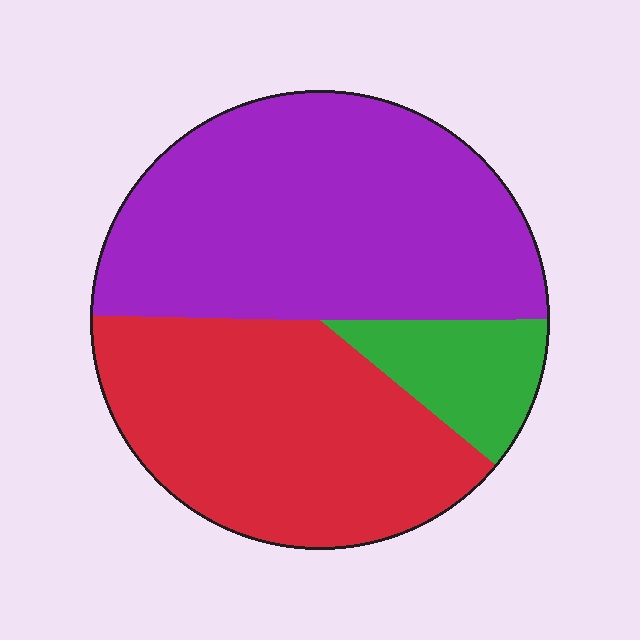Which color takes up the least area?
Green, at roughly 10%.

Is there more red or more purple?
Purple.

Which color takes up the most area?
Purple, at roughly 50%.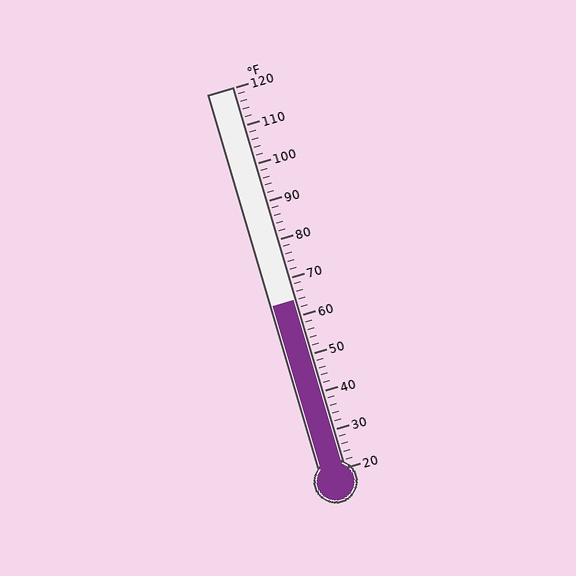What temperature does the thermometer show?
The thermometer shows approximately 64°F.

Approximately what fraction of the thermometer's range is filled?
The thermometer is filled to approximately 45% of its range.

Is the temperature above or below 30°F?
The temperature is above 30°F.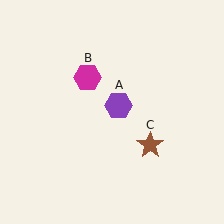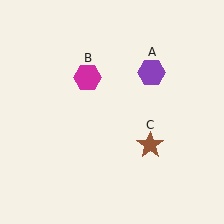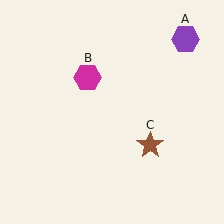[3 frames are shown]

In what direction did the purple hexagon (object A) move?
The purple hexagon (object A) moved up and to the right.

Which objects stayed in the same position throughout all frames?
Magenta hexagon (object B) and brown star (object C) remained stationary.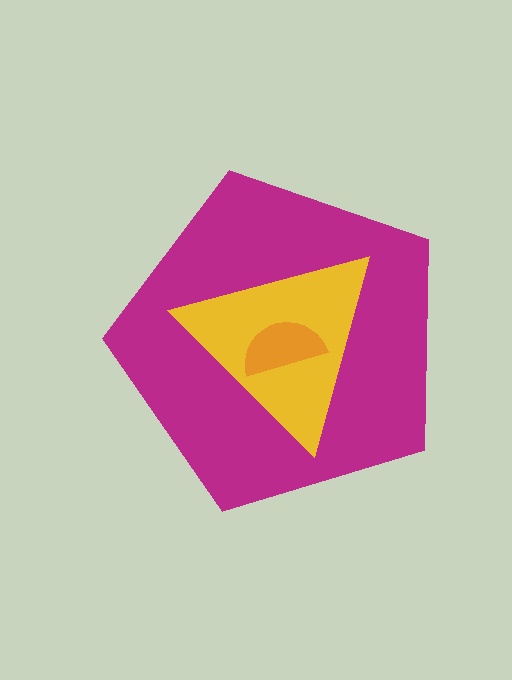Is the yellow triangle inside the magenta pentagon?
Yes.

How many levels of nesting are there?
3.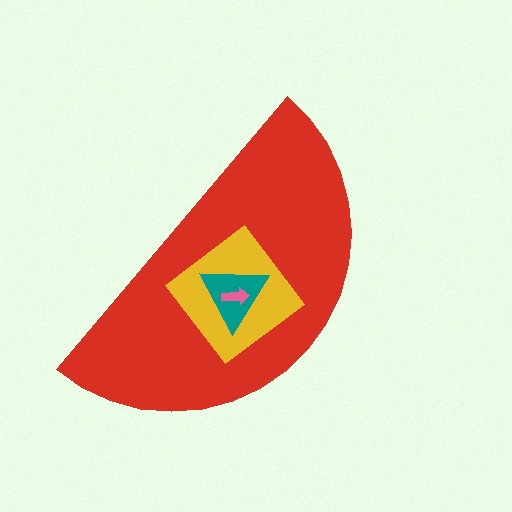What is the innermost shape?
The pink arrow.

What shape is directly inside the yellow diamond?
The teal triangle.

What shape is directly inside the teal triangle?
The pink arrow.